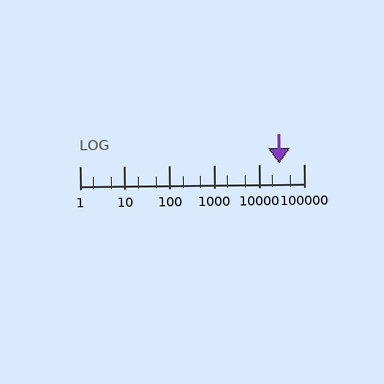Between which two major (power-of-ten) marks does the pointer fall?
The pointer is between 10000 and 100000.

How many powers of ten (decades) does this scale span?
The scale spans 5 decades, from 1 to 100000.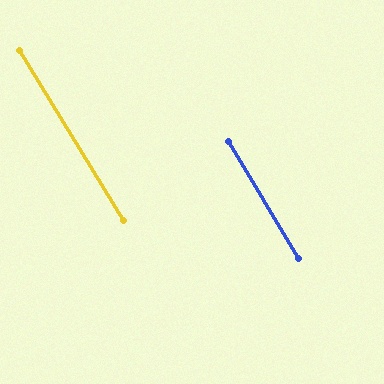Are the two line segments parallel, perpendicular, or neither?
Parallel — their directions differ by only 0.6°.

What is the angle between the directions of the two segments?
Approximately 1 degree.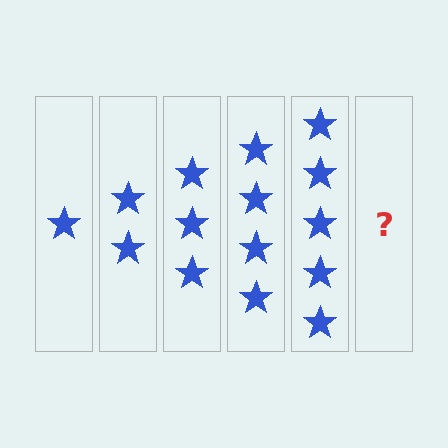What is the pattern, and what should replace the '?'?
The pattern is that each step adds one more star. The '?' should be 6 stars.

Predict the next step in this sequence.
The next step is 6 stars.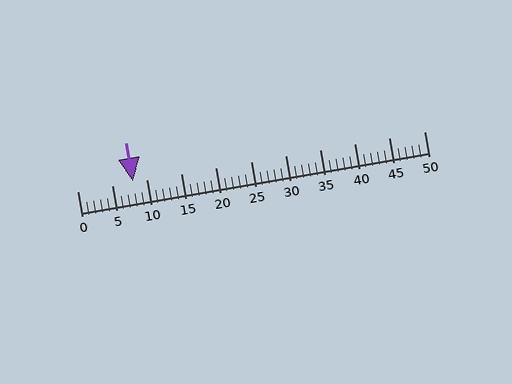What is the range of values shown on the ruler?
The ruler shows values from 0 to 50.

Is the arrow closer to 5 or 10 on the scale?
The arrow is closer to 10.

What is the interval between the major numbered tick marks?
The major tick marks are spaced 5 units apart.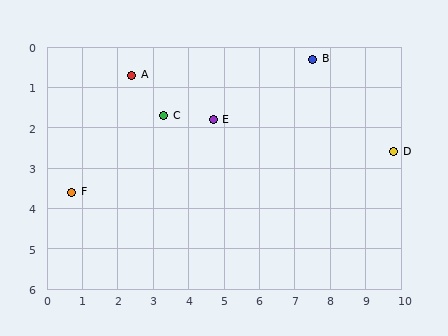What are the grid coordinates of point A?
Point A is at approximately (2.4, 0.7).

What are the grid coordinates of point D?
Point D is at approximately (9.8, 2.6).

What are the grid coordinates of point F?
Point F is at approximately (0.7, 3.6).